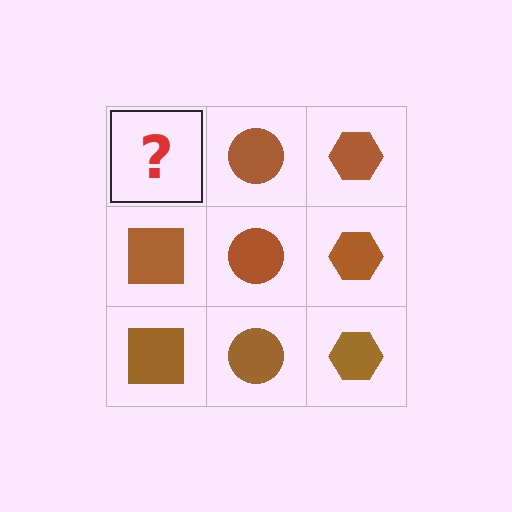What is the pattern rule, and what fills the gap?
The rule is that each column has a consistent shape. The gap should be filled with a brown square.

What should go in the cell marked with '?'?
The missing cell should contain a brown square.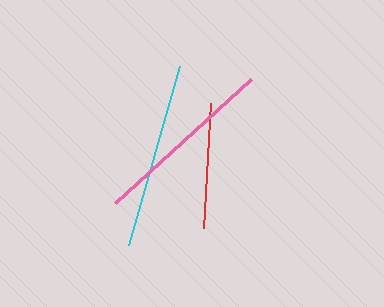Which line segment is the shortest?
The red line is the shortest at approximately 125 pixels.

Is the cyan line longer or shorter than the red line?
The cyan line is longer than the red line.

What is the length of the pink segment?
The pink segment is approximately 184 pixels long.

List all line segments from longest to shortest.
From longest to shortest: cyan, pink, red.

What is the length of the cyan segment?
The cyan segment is approximately 186 pixels long.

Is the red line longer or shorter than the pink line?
The pink line is longer than the red line.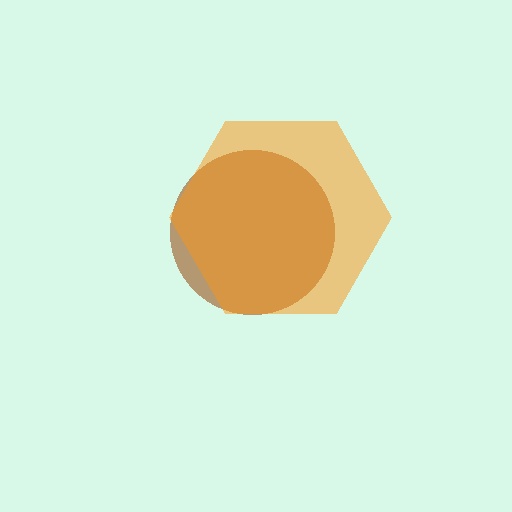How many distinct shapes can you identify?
There are 2 distinct shapes: a brown circle, an orange hexagon.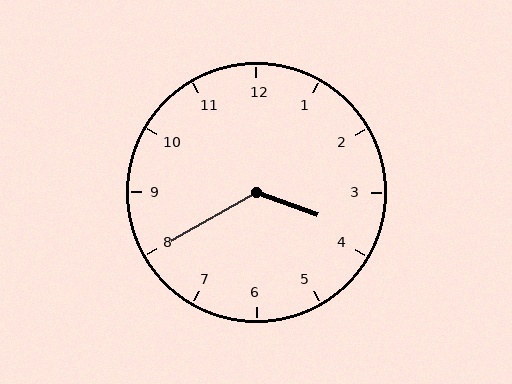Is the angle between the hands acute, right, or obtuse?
It is obtuse.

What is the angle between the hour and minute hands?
Approximately 130 degrees.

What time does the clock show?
3:40.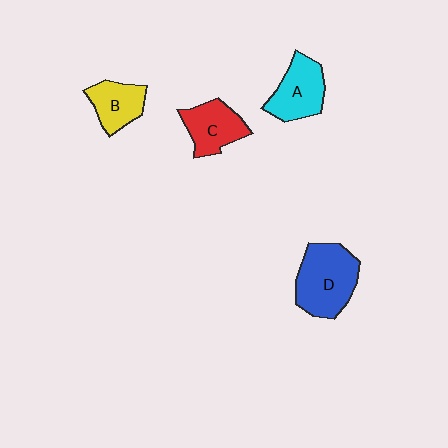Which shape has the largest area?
Shape D (blue).